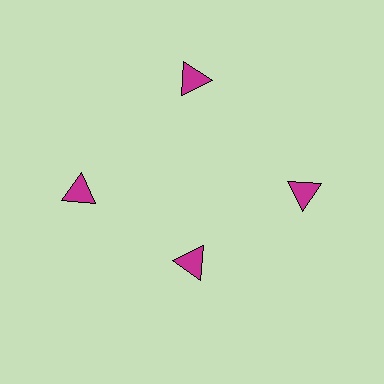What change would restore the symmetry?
The symmetry would be restored by moving it outward, back onto the ring so that all 4 triangles sit at equal angles and equal distance from the center.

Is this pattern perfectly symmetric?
No. The 4 magenta triangles are arranged in a ring, but one element near the 6 o'clock position is pulled inward toward the center, breaking the 4-fold rotational symmetry.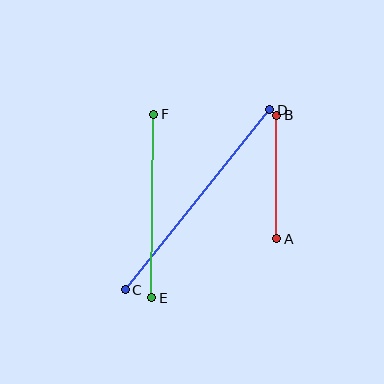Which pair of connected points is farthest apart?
Points C and D are farthest apart.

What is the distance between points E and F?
The distance is approximately 184 pixels.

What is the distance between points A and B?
The distance is approximately 123 pixels.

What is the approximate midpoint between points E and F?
The midpoint is at approximately (153, 206) pixels.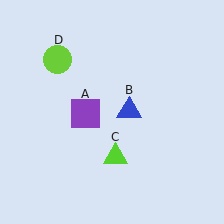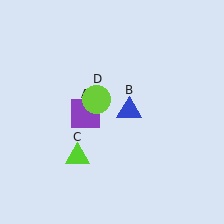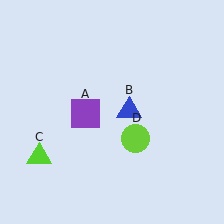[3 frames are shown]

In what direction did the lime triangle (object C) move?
The lime triangle (object C) moved left.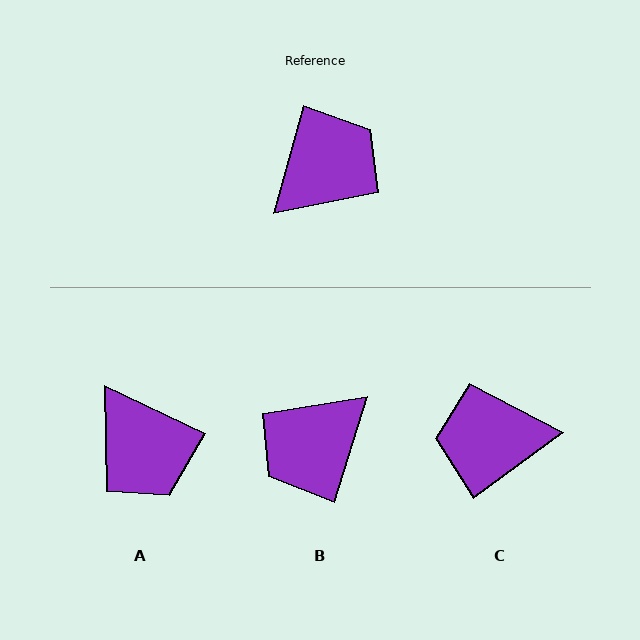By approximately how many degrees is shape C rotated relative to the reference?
Approximately 141 degrees counter-clockwise.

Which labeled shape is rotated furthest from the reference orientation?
B, about 178 degrees away.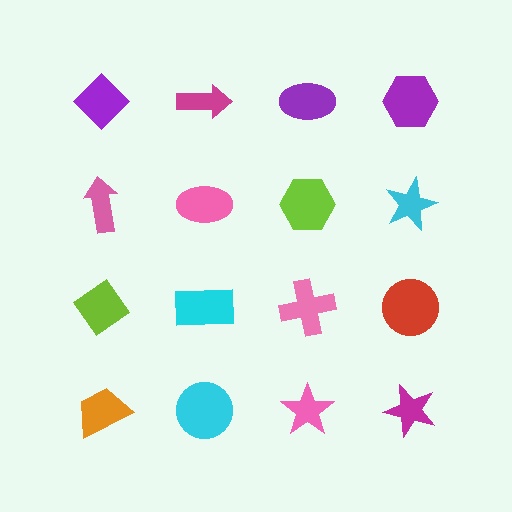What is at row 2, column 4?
A cyan star.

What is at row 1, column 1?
A purple diamond.